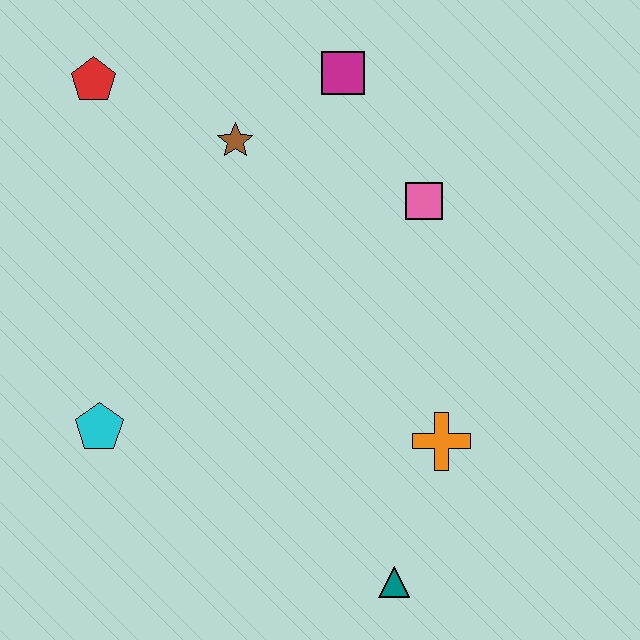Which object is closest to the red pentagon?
The brown star is closest to the red pentagon.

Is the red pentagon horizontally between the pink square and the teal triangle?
No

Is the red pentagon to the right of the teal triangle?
No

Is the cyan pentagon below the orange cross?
No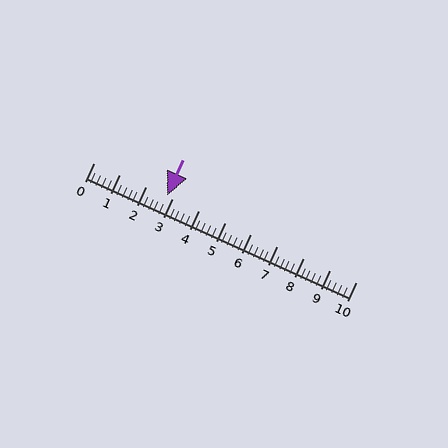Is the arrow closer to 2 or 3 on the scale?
The arrow is closer to 3.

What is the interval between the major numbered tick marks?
The major tick marks are spaced 1 units apart.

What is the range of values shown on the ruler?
The ruler shows values from 0 to 10.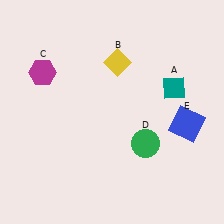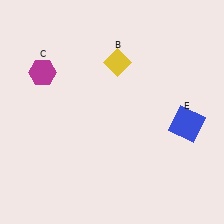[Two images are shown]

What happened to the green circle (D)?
The green circle (D) was removed in Image 2. It was in the bottom-right area of Image 1.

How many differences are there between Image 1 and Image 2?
There are 2 differences between the two images.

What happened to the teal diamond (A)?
The teal diamond (A) was removed in Image 2. It was in the top-right area of Image 1.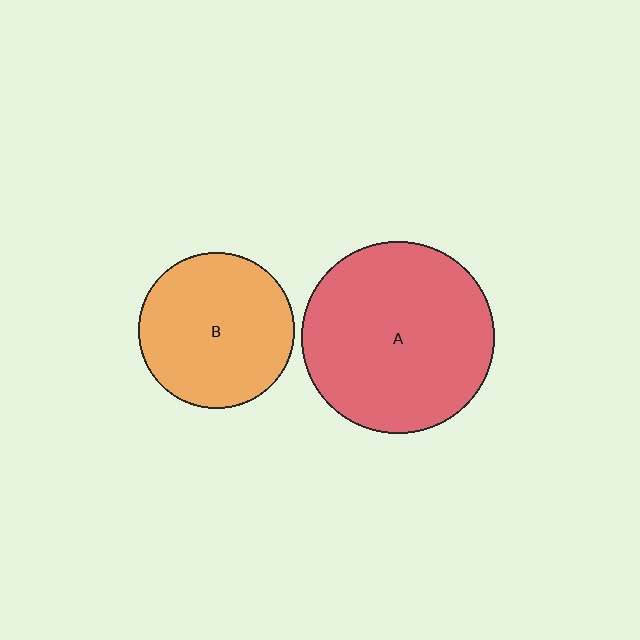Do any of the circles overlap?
No, none of the circles overlap.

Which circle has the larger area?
Circle A (red).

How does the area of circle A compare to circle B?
Approximately 1.5 times.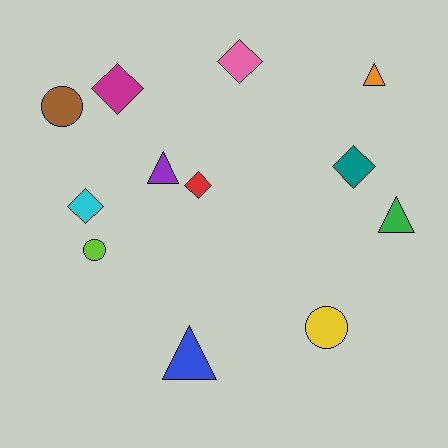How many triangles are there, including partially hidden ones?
There are 4 triangles.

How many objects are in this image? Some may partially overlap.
There are 12 objects.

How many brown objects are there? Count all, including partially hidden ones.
There is 1 brown object.